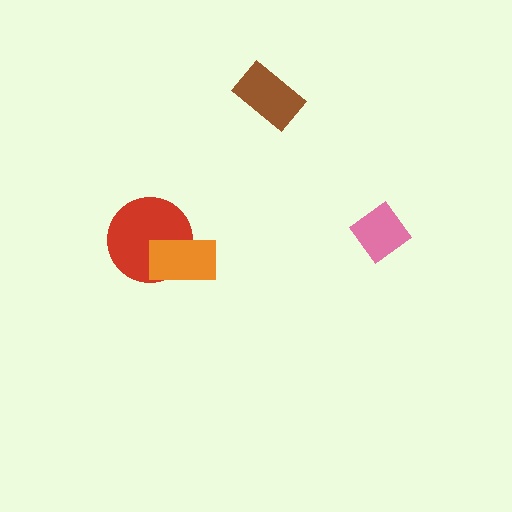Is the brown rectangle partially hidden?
No, no other shape covers it.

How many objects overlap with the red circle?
1 object overlaps with the red circle.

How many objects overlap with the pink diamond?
0 objects overlap with the pink diamond.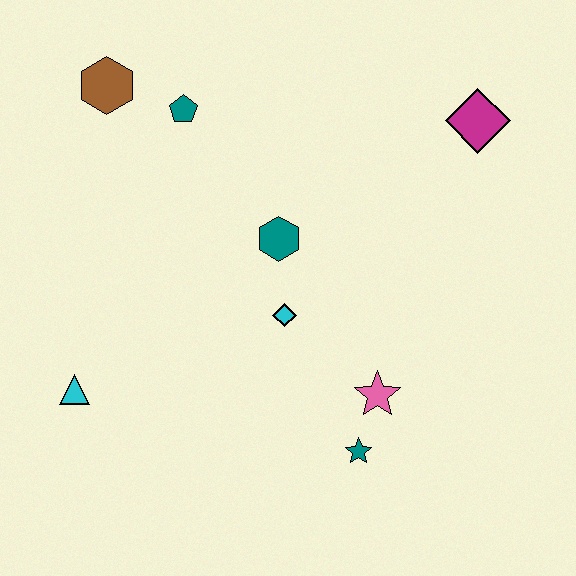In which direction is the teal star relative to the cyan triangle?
The teal star is to the right of the cyan triangle.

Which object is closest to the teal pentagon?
The brown hexagon is closest to the teal pentagon.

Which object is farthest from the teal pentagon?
The teal star is farthest from the teal pentagon.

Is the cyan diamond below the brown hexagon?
Yes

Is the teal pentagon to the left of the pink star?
Yes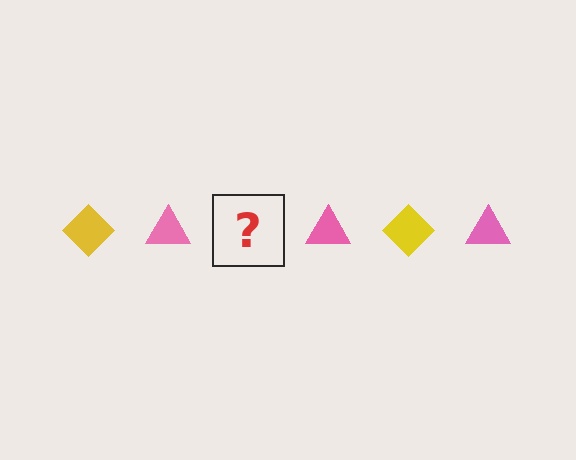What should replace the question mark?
The question mark should be replaced with a yellow diamond.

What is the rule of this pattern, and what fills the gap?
The rule is that the pattern alternates between yellow diamond and pink triangle. The gap should be filled with a yellow diamond.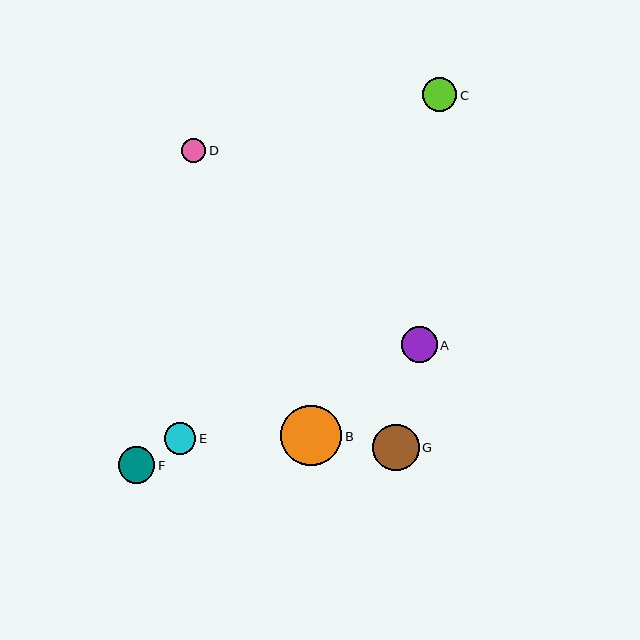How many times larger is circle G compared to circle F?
Circle G is approximately 1.3 times the size of circle F.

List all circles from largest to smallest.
From largest to smallest: B, G, F, A, C, E, D.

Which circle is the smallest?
Circle D is the smallest with a size of approximately 24 pixels.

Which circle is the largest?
Circle B is the largest with a size of approximately 61 pixels.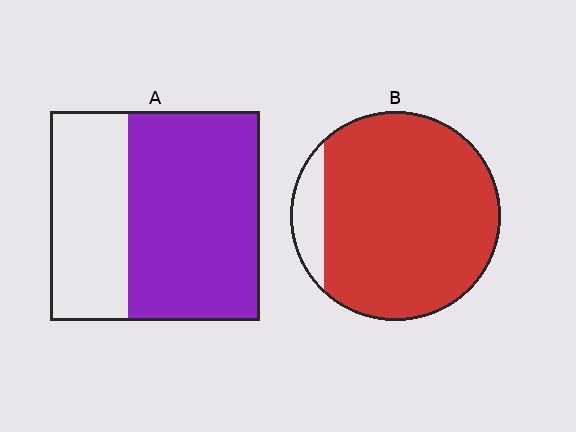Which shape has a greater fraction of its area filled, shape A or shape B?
Shape B.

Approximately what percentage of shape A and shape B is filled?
A is approximately 65% and B is approximately 90%.